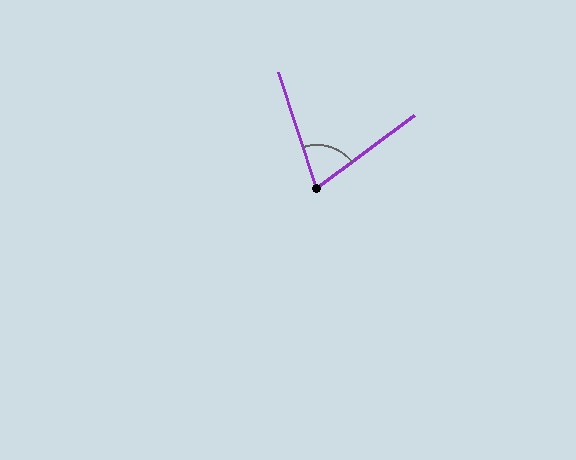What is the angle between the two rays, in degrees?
Approximately 72 degrees.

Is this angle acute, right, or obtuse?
It is acute.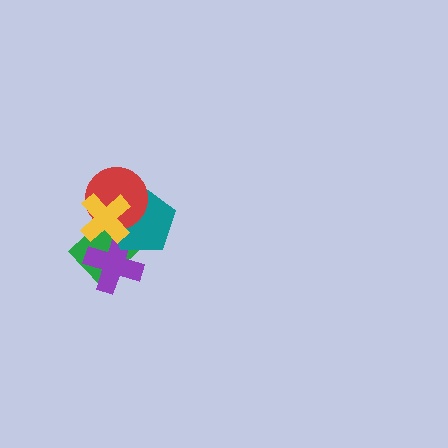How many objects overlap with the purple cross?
3 objects overlap with the purple cross.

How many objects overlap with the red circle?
3 objects overlap with the red circle.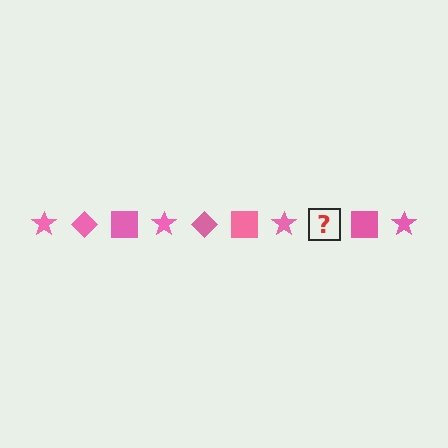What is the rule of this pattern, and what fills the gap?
The rule is that the pattern cycles through star, diamond, square shapes in pink. The gap should be filled with a pink diamond.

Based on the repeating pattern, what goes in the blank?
The blank should be a pink diamond.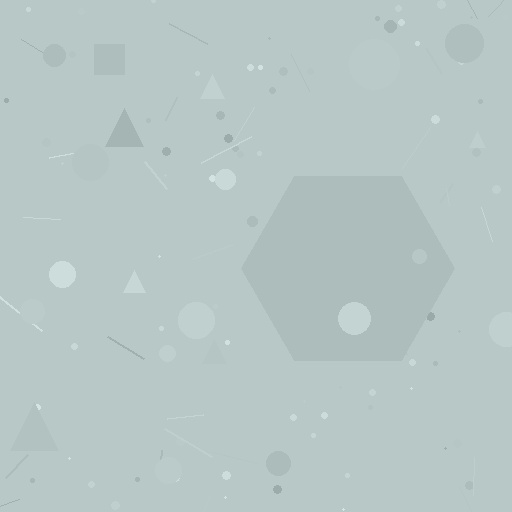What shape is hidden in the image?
A hexagon is hidden in the image.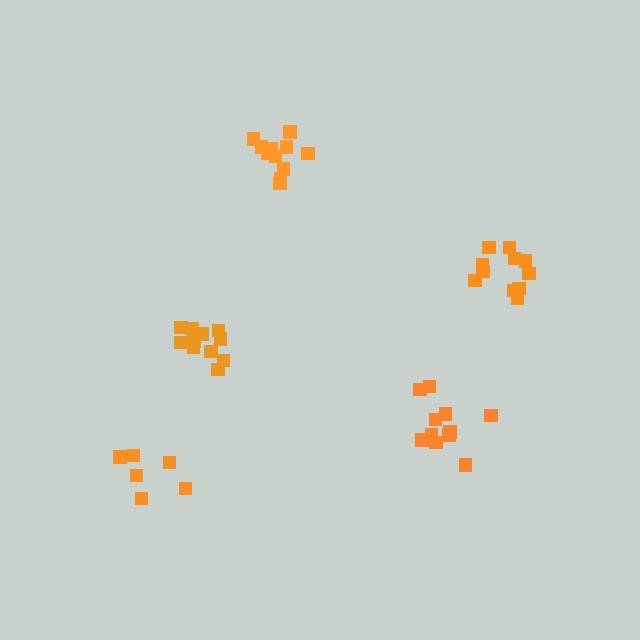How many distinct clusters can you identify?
There are 5 distinct clusters.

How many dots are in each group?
Group 1: 11 dots, Group 2: 11 dots, Group 3: 11 dots, Group 4: 11 dots, Group 5: 6 dots (50 total).